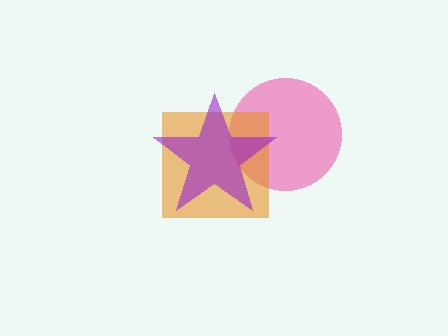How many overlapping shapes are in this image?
There are 3 overlapping shapes in the image.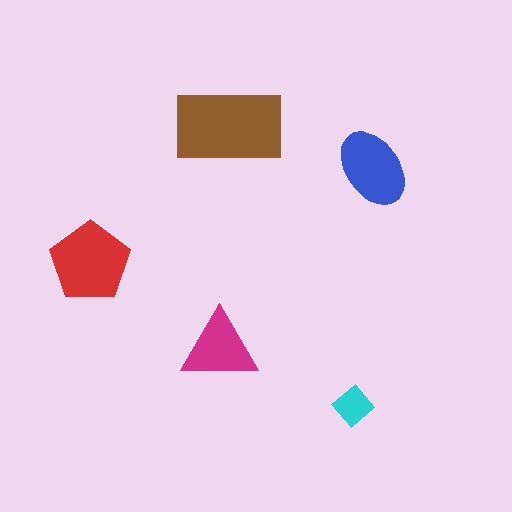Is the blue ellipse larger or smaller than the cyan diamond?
Larger.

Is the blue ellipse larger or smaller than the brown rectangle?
Smaller.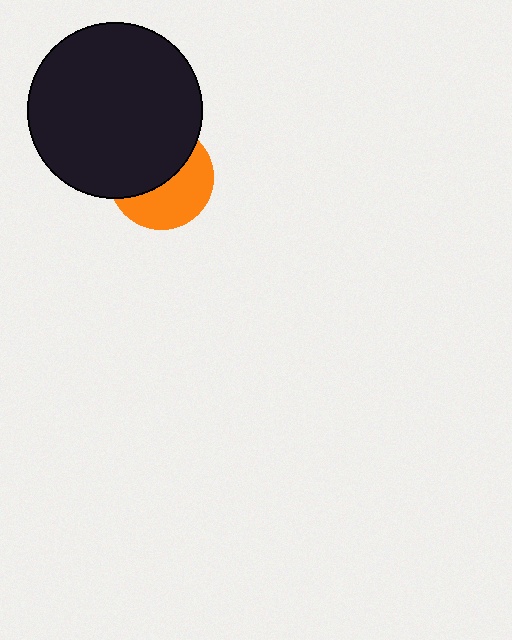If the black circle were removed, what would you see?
You would see the complete orange circle.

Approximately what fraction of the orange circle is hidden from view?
Roughly 52% of the orange circle is hidden behind the black circle.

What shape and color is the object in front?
The object in front is a black circle.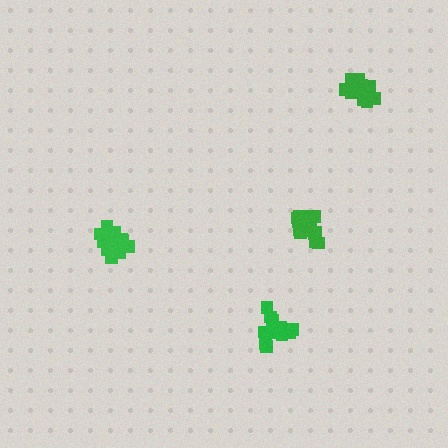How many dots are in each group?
Group 1: 16 dots, Group 2: 16 dots, Group 3: 18 dots, Group 4: 17 dots (67 total).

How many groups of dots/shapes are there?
There are 4 groups.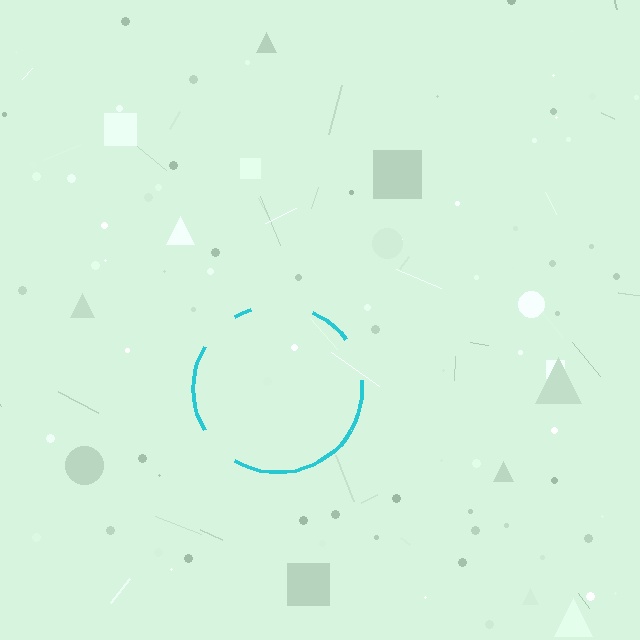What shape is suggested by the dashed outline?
The dashed outline suggests a circle.